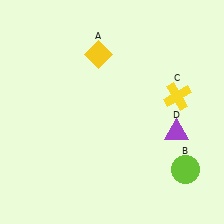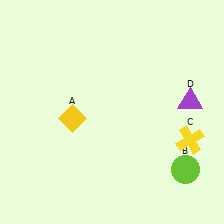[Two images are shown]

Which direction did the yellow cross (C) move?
The yellow cross (C) moved down.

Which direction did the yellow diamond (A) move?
The yellow diamond (A) moved down.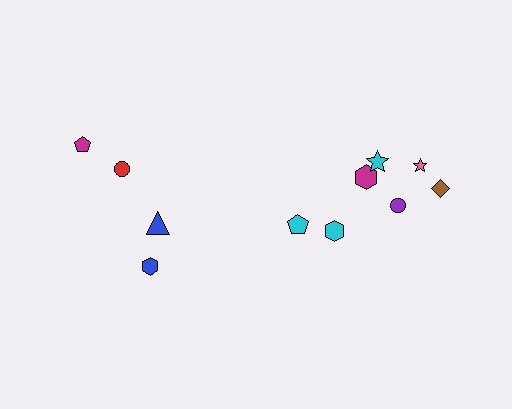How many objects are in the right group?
There are 7 objects.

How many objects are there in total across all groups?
There are 11 objects.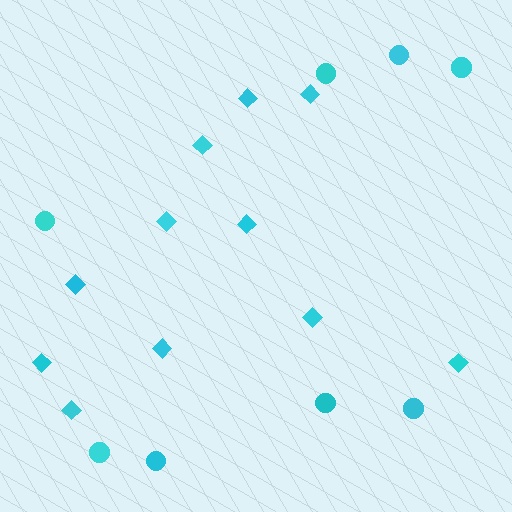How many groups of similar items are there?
There are 2 groups: one group of diamonds (11) and one group of circles (8).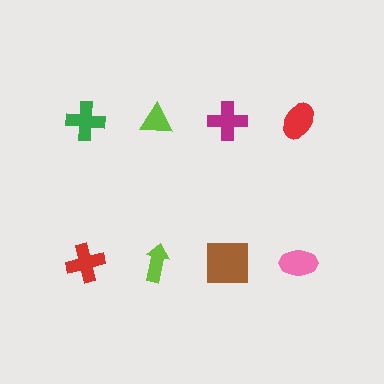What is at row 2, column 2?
A lime arrow.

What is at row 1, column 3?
A magenta cross.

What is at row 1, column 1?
A green cross.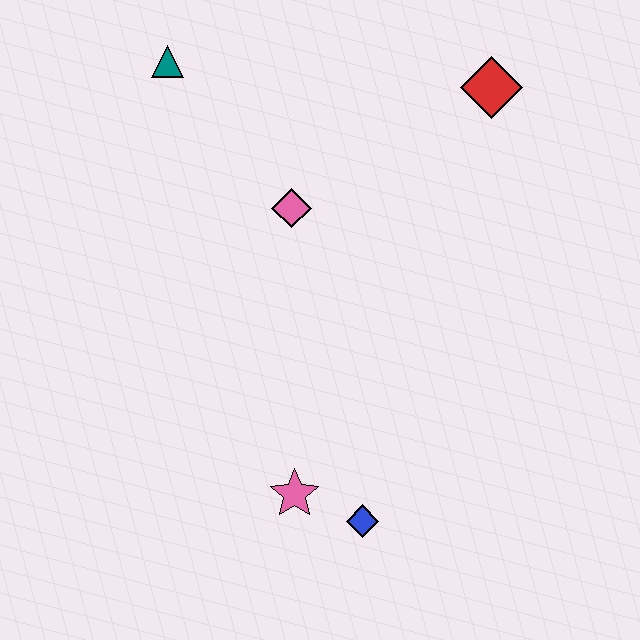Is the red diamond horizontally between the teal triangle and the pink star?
No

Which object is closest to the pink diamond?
The teal triangle is closest to the pink diamond.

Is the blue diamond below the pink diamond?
Yes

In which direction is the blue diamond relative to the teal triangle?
The blue diamond is below the teal triangle.